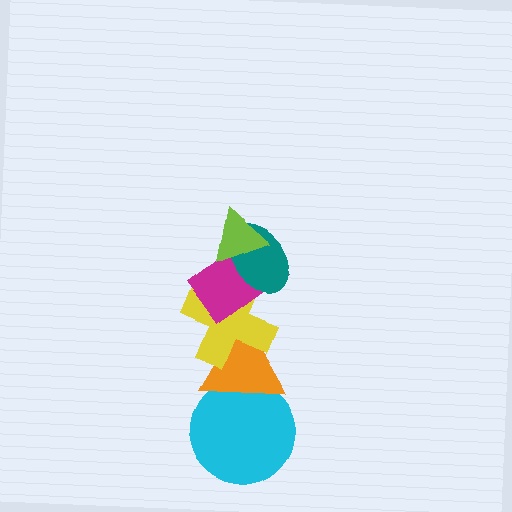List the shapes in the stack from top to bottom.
From top to bottom: the lime triangle, the teal ellipse, the magenta rectangle, the yellow cross, the orange triangle, the cyan circle.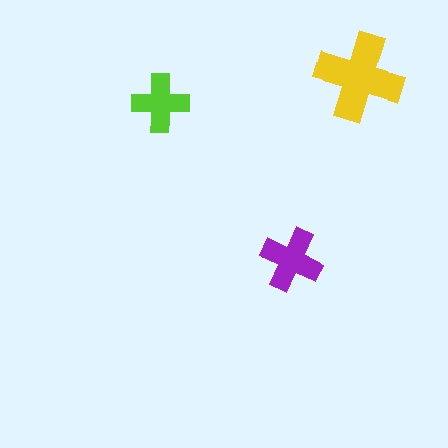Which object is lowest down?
The purple cross is bottommost.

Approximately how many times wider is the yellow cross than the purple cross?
About 1.5 times wider.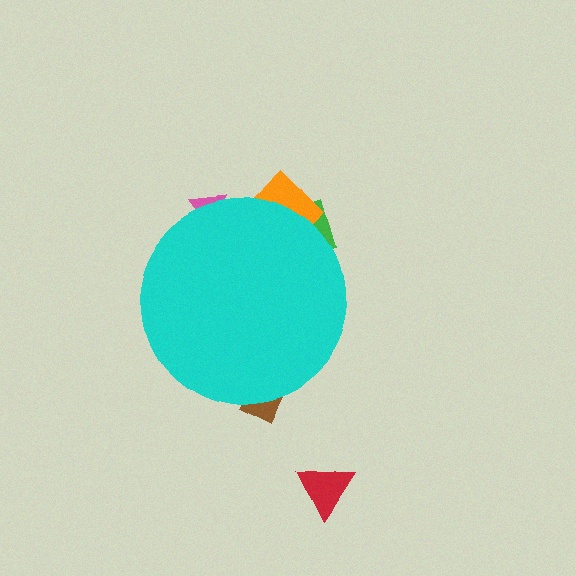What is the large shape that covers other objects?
A cyan circle.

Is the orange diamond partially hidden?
Yes, the orange diamond is partially hidden behind the cyan circle.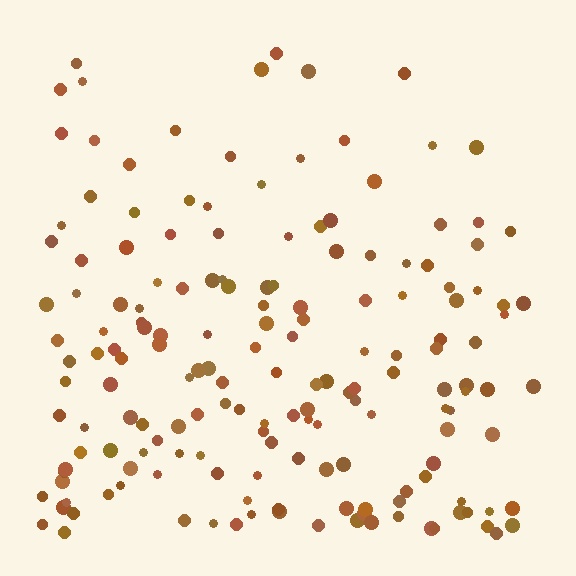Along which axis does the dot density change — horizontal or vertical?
Vertical.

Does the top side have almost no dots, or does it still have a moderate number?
Still a moderate number, just noticeably fewer than the bottom.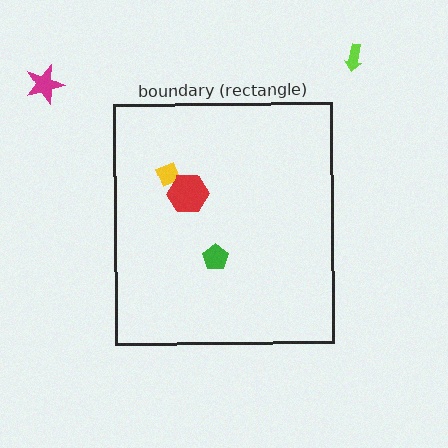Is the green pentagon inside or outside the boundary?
Inside.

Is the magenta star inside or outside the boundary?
Outside.